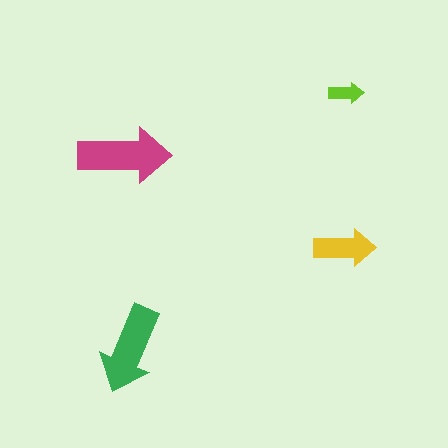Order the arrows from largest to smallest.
the magenta one, the green one, the yellow one, the lime one.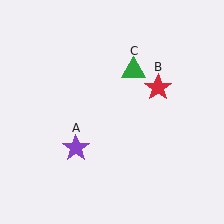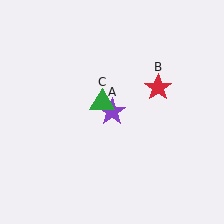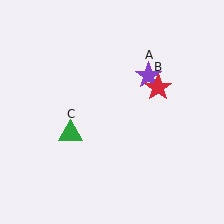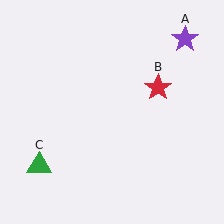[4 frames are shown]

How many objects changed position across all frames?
2 objects changed position: purple star (object A), green triangle (object C).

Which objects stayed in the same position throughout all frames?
Red star (object B) remained stationary.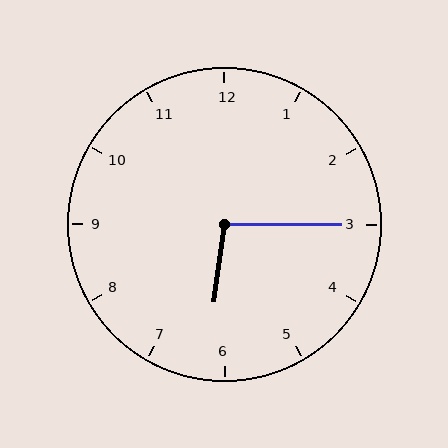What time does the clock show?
6:15.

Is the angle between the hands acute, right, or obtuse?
It is obtuse.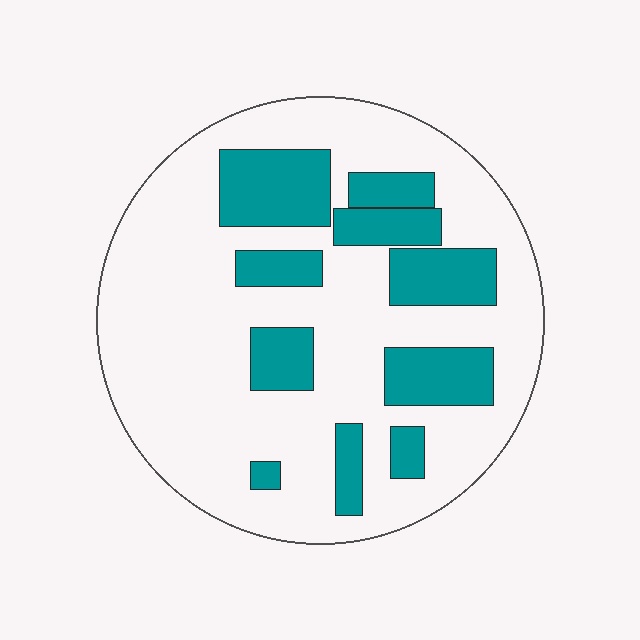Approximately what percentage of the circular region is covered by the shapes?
Approximately 25%.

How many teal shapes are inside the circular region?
10.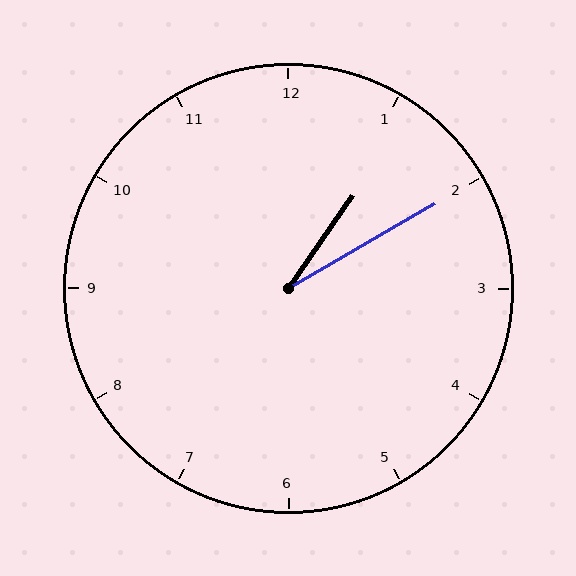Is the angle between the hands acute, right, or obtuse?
It is acute.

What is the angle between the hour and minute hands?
Approximately 25 degrees.